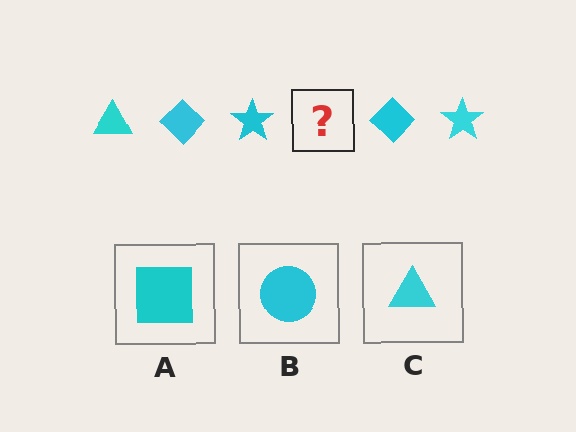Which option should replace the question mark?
Option C.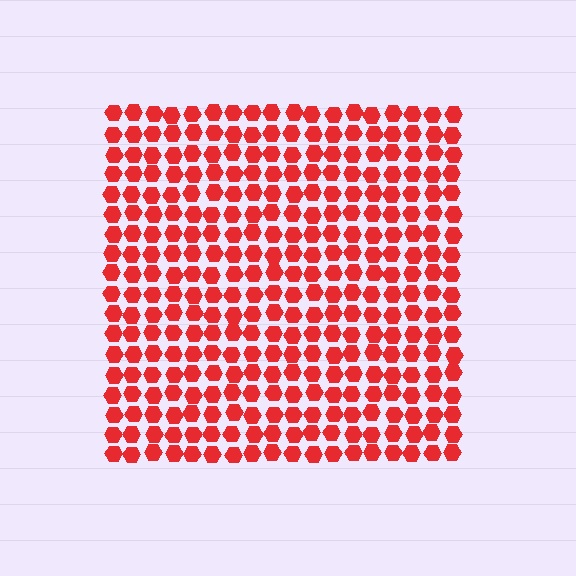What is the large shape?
The large shape is a square.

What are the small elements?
The small elements are hexagons.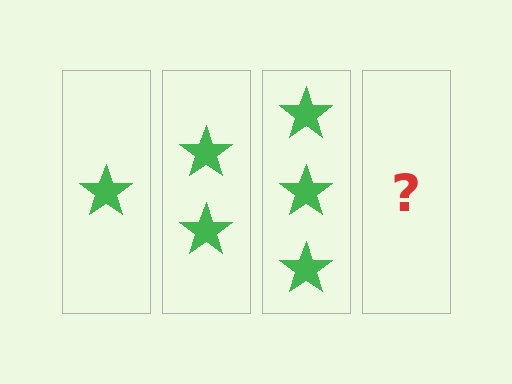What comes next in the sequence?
The next element should be 4 stars.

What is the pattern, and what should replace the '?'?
The pattern is that each step adds one more star. The '?' should be 4 stars.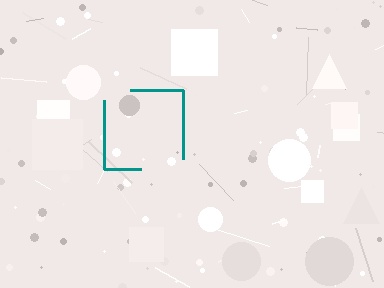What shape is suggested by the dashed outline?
The dashed outline suggests a square.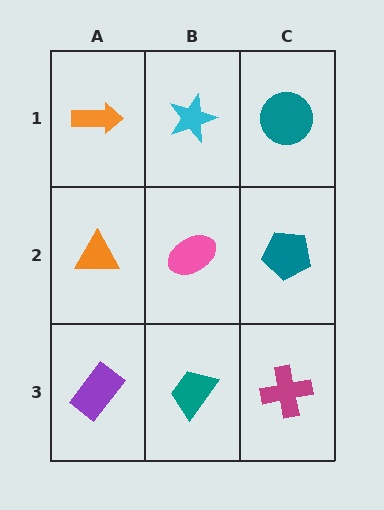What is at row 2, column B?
A pink ellipse.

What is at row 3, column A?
A purple rectangle.